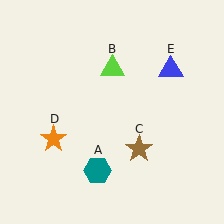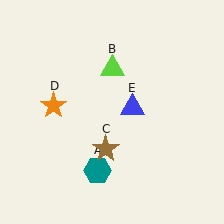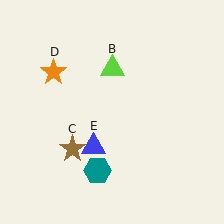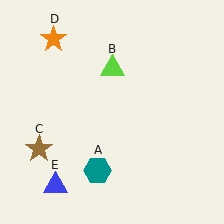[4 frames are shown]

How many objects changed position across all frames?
3 objects changed position: brown star (object C), orange star (object D), blue triangle (object E).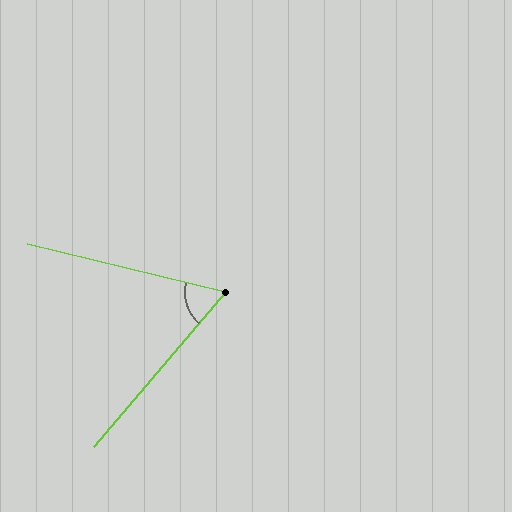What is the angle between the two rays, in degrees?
Approximately 63 degrees.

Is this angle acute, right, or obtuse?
It is acute.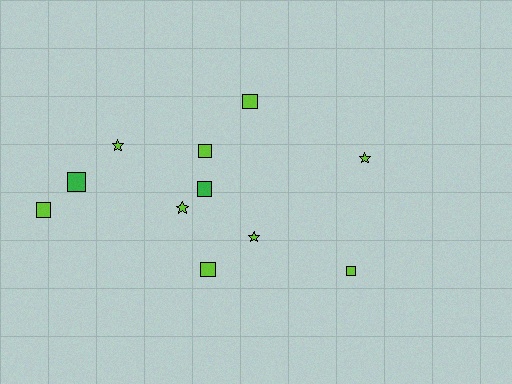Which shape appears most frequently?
Square, with 7 objects.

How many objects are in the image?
There are 11 objects.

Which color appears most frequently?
Lime, with 9 objects.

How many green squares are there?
There are 2 green squares.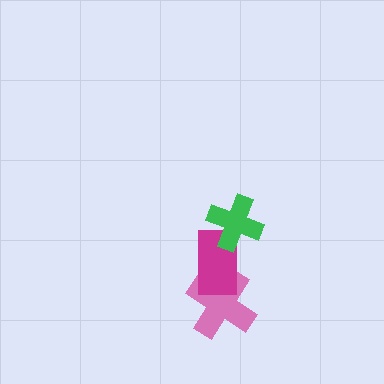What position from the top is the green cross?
The green cross is 1st from the top.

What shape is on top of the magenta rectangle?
The green cross is on top of the magenta rectangle.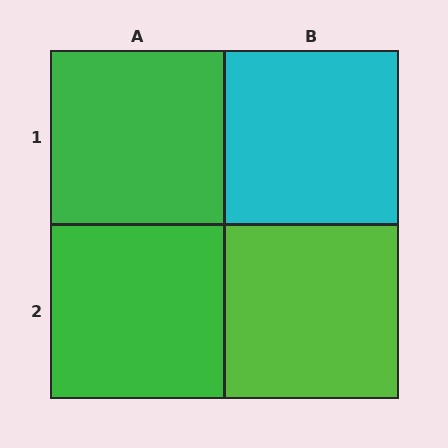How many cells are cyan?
1 cell is cyan.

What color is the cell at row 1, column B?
Cyan.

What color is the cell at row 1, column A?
Green.